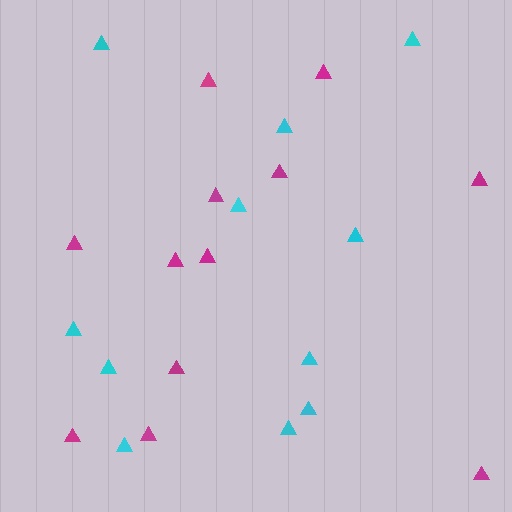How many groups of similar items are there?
There are 2 groups: one group of magenta triangles (12) and one group of cyan triangles (11).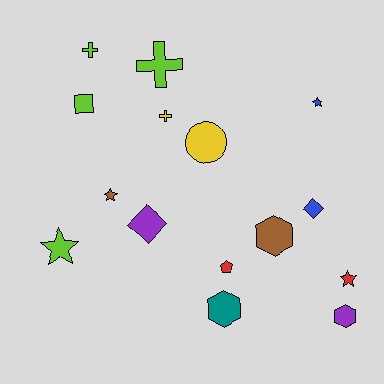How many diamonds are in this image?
There are 2 diamonds.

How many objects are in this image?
There are 15 objects.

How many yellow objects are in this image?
There are 2 yellow objects.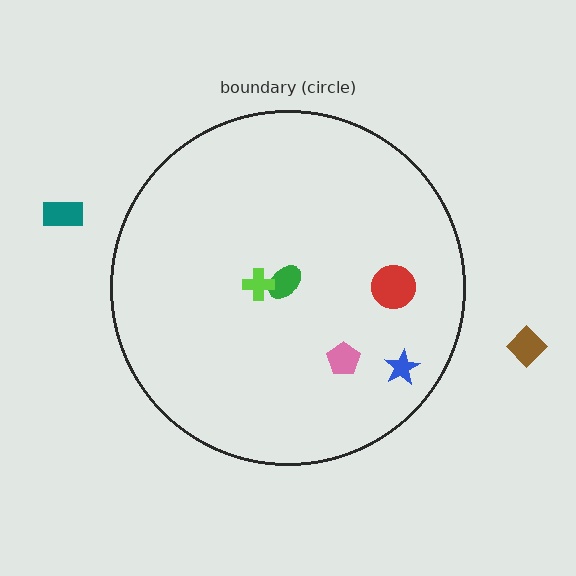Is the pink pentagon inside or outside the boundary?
Inside.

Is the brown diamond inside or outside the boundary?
Outside.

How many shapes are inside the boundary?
5 inside, 2 outside.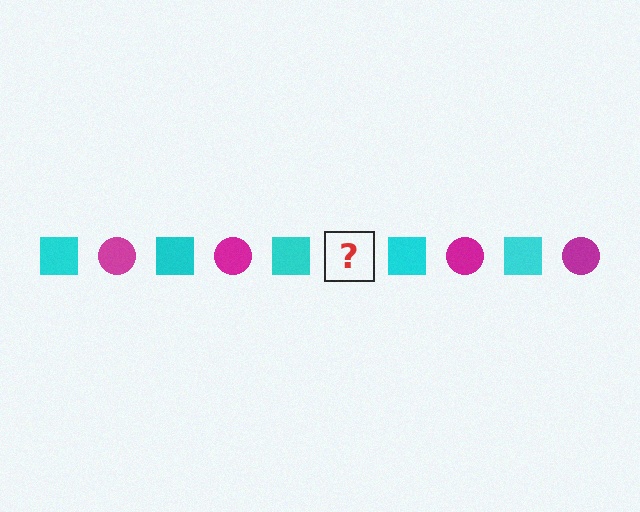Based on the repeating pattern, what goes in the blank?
The blank should be a magenta circle.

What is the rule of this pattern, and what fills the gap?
The rule is that the pattern alternates between cyan square and magenta circle. The gap should be filled with a magenta circle.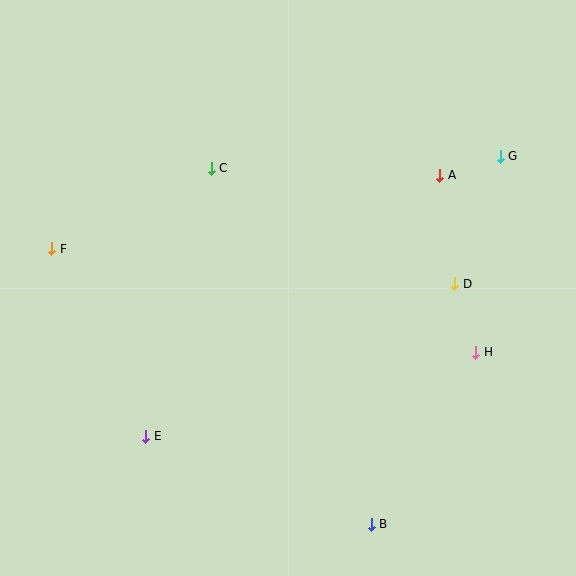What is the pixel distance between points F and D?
The distance between F and D is 405 pixels.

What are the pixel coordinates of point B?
Point B is at (371, 524).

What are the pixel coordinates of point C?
Point C is at (211, 168).